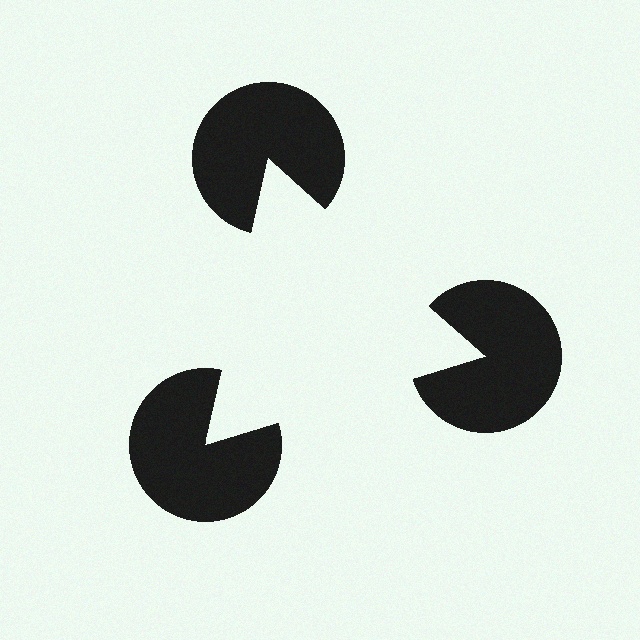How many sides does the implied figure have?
3 sides.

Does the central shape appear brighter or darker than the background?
It typically appears slightly brighter than the background, even though no actual brightness change is drawn.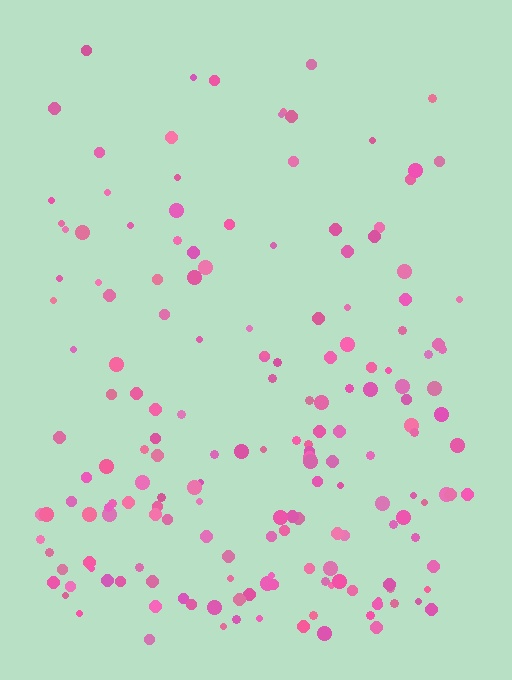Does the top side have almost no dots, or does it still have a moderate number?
Still a moderate number, just noticeably fewer than the bottom.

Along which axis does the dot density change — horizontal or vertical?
Vertical.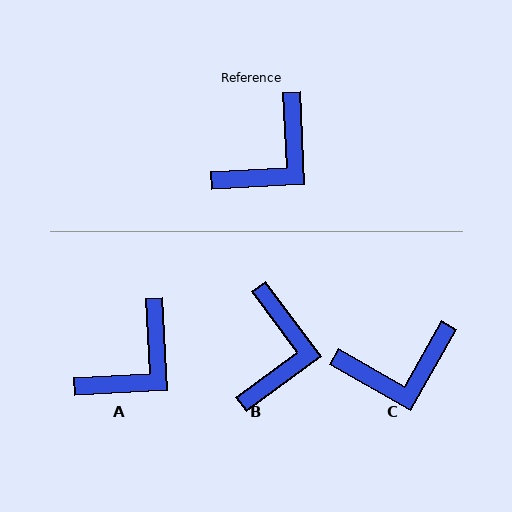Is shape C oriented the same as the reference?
No, it is off by about 33 degrees.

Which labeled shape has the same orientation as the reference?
A.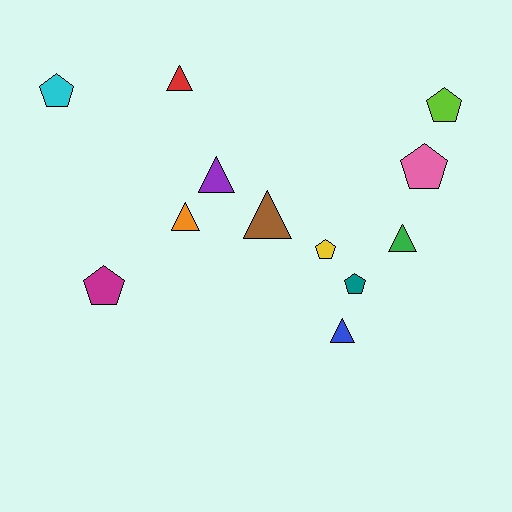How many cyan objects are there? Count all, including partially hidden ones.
There is 1 cyan object.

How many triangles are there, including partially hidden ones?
There are 6 triangles.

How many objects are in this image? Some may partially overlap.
There are 12 objects.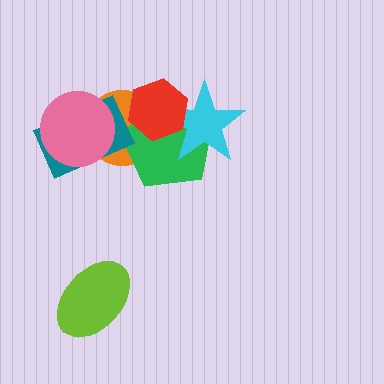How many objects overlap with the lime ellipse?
0 objects overlap with the lime ellipse.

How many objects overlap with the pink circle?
2 objects overlap with the pink circle.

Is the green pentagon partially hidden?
Yes, it is partially covered by another shape.